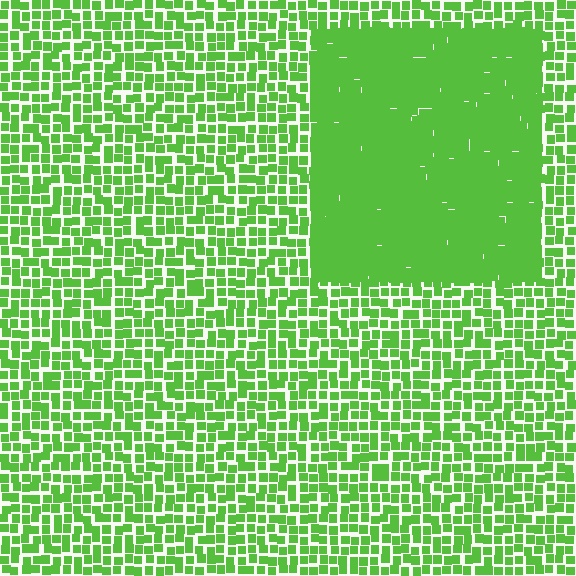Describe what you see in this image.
The image contains small lime elements arranged at two different densities. A rectangle-shaped region is visible where the elements are more densely packed than the surrounding area.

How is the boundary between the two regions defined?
The boundary is defined by a change in element density (approximately 2.0x ratio). All elements are the same color, size, and shape.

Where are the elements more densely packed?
The elements are more densely packed inside the rectangle boundary.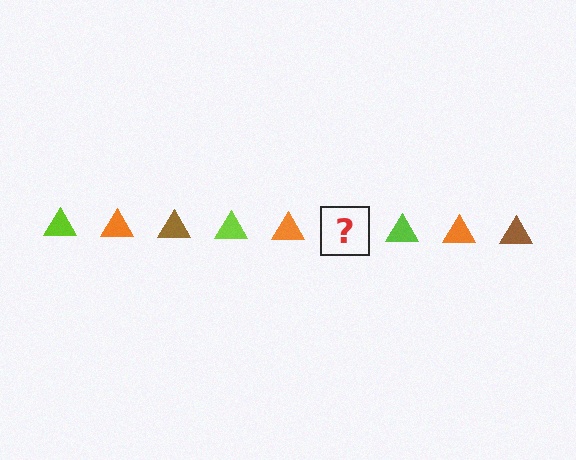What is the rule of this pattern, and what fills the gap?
The rule is that the pattern cycles through lime, orange, brown triangles. The gap should be filled with a brown triangle.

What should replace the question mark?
The question mark should be replaced with a brown triangle.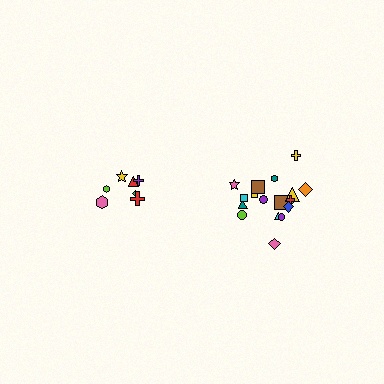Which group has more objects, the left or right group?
The right group.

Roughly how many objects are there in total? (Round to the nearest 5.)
Roughly 25 objects in total.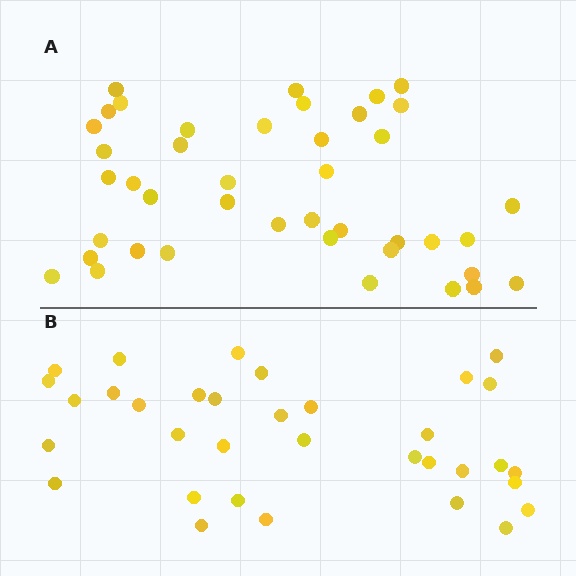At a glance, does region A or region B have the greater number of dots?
Region A (the top region) has more dots.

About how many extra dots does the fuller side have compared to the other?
Region A has roughly 8 or so more dots than region B.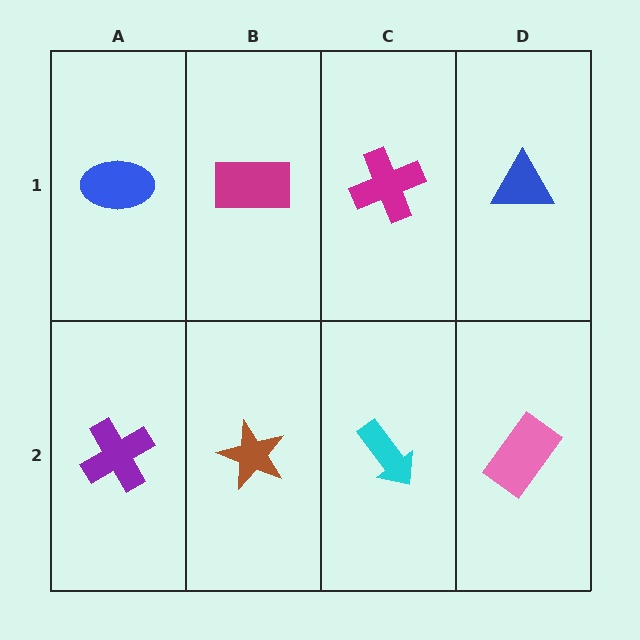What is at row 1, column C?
A magenta cross.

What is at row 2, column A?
A purple cross.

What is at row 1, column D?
A blue triangle.